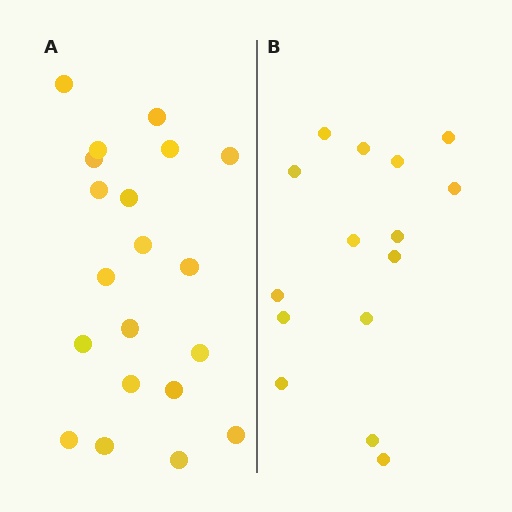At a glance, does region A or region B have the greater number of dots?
Region A (the left region) has more dots.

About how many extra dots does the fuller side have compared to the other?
Region A has about 5 more dots than region B.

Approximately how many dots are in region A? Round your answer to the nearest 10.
About 20 dots.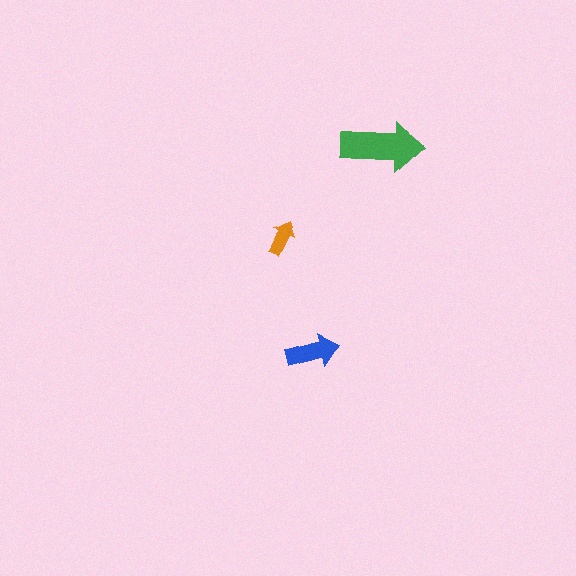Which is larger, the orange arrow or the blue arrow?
The blue one.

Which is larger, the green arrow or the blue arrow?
The green one.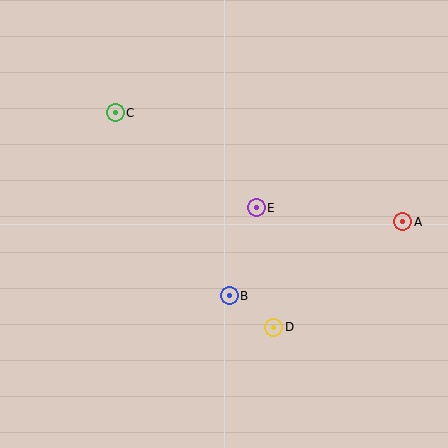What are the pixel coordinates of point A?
Point A is at (403, 222).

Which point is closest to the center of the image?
Point E at (256, 208) is closest to the center.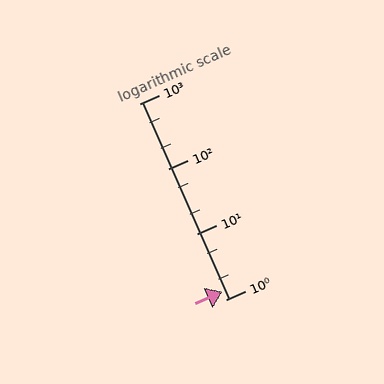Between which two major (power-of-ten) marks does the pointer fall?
The pointer is between 1 and 10.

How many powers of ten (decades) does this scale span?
The scale spans 3 decades, from 1 to 1000.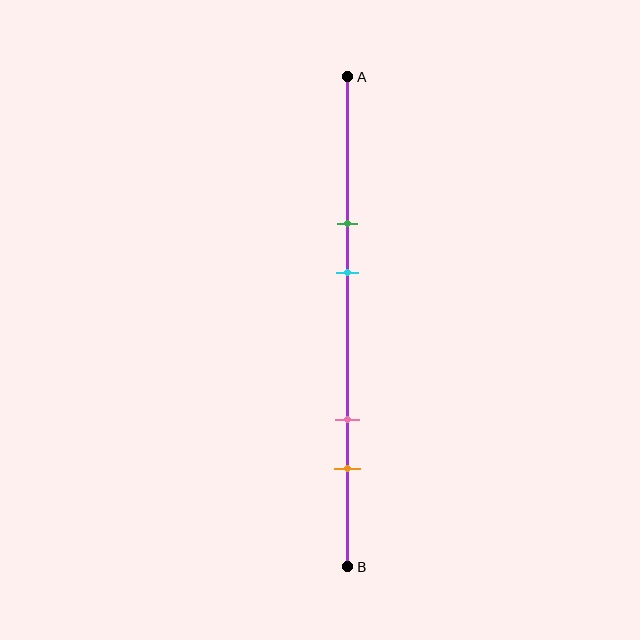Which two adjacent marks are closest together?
The green and cyan marks are the closest adjacent pair.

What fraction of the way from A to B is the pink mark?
The pink mark is approximately 70% (0.7) of the way from A to B.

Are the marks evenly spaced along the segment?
No, the marks are not evenly spaced.